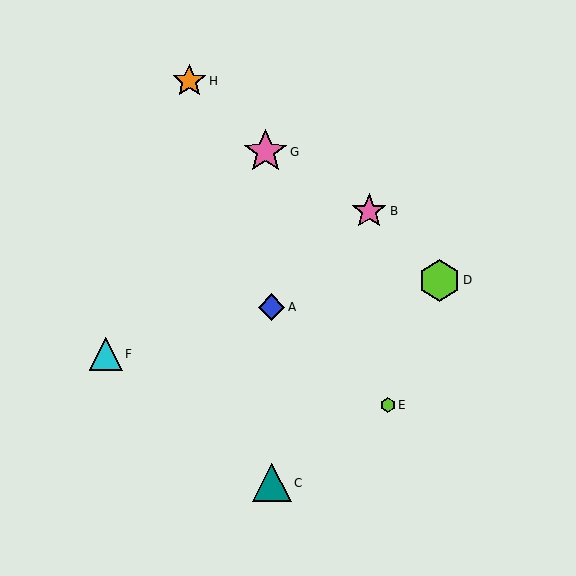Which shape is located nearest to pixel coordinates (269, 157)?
The pink star (labeled G) at (265, 152) is nearest to that location.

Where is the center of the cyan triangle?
The center of the cyan triangle is at (106, 354).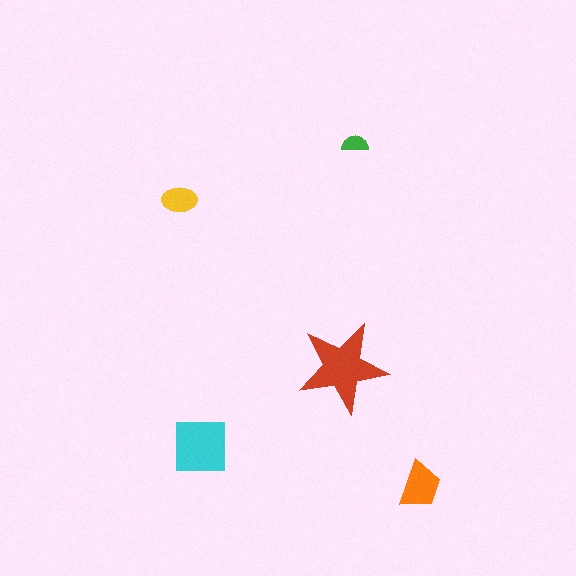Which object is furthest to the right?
The orange trapezoid is rightmost.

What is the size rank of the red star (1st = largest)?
1st.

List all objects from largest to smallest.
The red star, the cyan square, the orange trapezoid, the yellow ellipse, the green semicircle.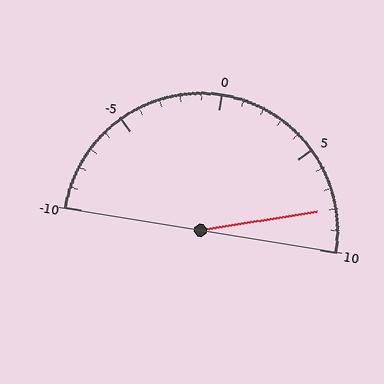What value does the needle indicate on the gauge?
The needle indicates approximately 8.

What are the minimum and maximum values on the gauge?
The gauge ranges from -10 to 10.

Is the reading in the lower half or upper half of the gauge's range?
The reading is in the upper half of the range (-10 to 10).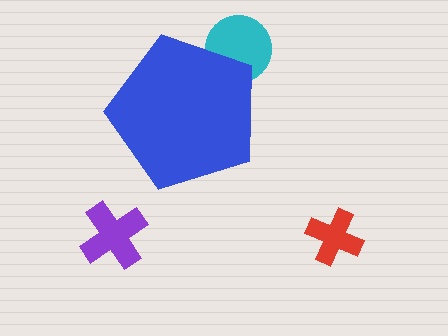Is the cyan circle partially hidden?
Yes, the cyan circle is partially hidden behind the blue pentagon.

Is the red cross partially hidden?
No, the red cross is fully visible.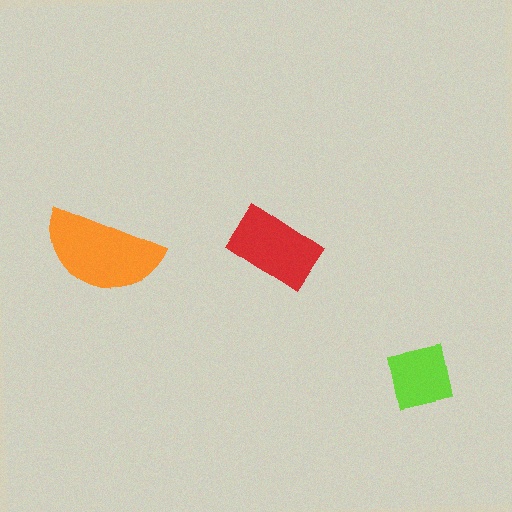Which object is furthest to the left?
The orange semicircle is leftmost.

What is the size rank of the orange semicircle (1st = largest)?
1st.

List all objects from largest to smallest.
The orange semicircle, the red rectangle, the lime square.